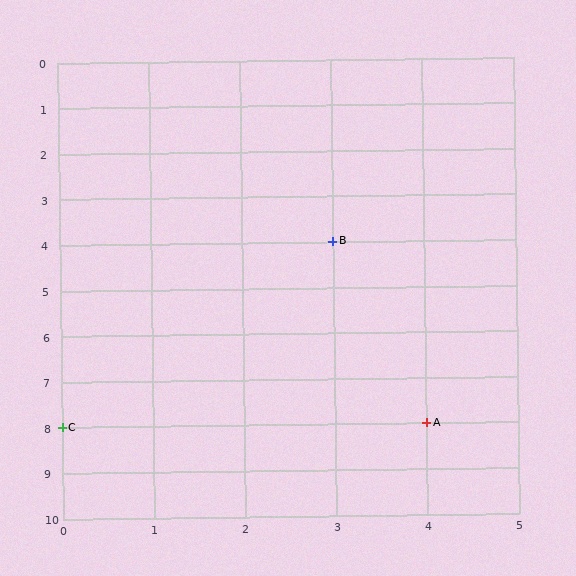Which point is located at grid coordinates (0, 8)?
Point C is at (0, 8).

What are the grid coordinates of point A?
Point A is at grid coordinates (4, 8).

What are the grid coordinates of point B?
Point B is at grid coordinates (3, 4).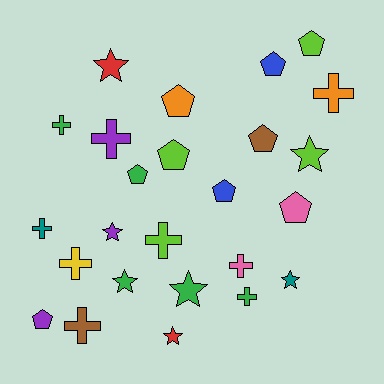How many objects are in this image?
There are 25 objects.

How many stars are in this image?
There are 7 stars.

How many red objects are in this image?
There are 2 red objects.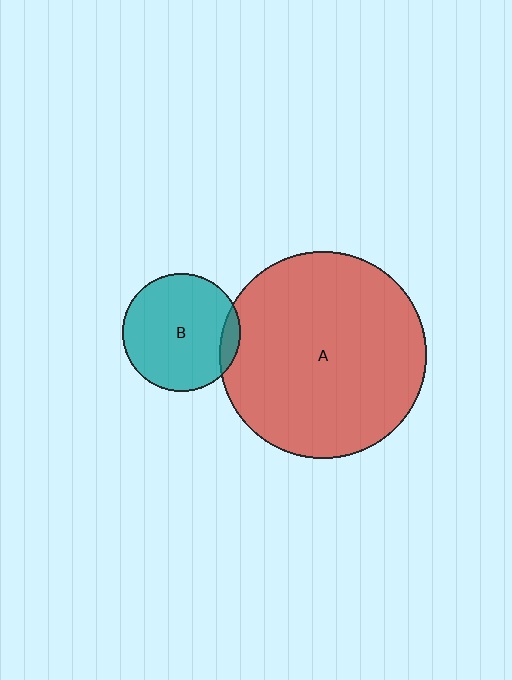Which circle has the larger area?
Circle A (red).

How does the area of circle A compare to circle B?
Approximately 3.0 times.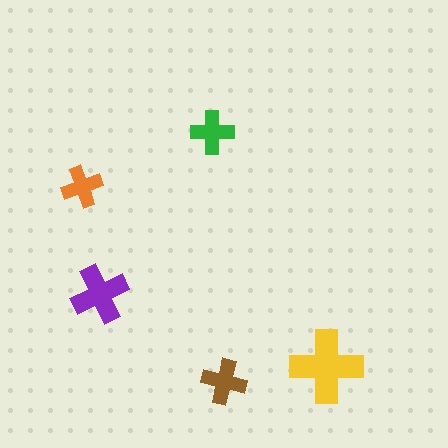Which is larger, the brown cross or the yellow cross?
The yellow one.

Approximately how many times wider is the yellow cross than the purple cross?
About 1.5 times wider.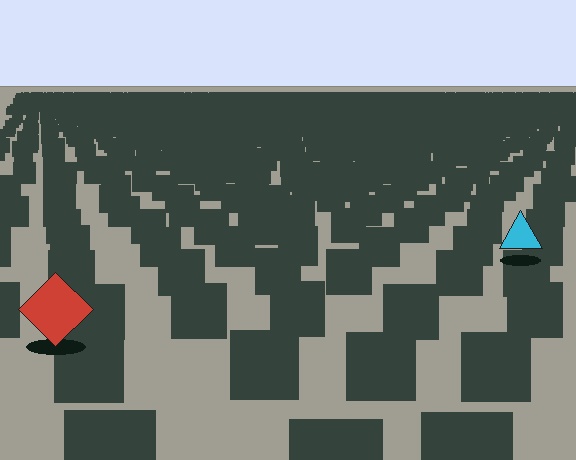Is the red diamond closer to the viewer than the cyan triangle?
Yes. The red diamond is closer — you can tell from the texture gradient: the ground texture is coarser near it.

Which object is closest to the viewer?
The red diamond is closest. The texture marks near it are larger and more spread out.